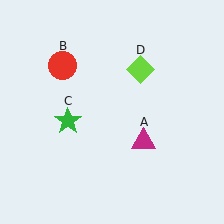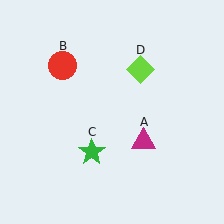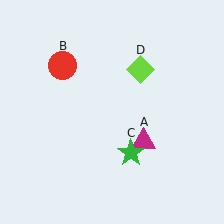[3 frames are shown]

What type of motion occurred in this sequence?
The green star (object C) rotated counterclockwise around the center of the scene.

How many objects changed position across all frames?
1 object changed position: green star (object C).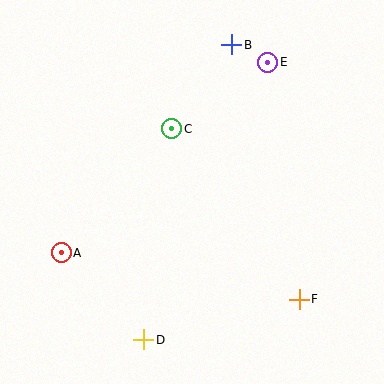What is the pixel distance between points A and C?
The distance between A and C is 166 pixels.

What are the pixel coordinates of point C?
Point C is at (172, 129).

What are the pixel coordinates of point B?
Point B is at (232, 45).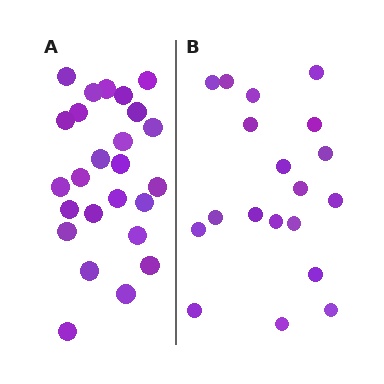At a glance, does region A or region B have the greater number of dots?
Region A (the left region) has more dots.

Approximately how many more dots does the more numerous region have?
Region A has about 6 more dots than region B.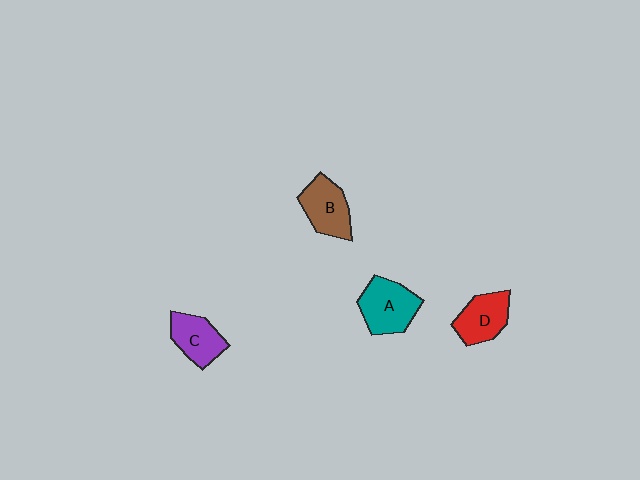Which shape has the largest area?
Shape A (teal).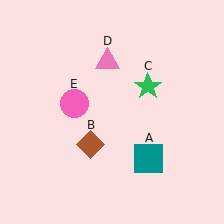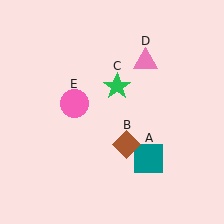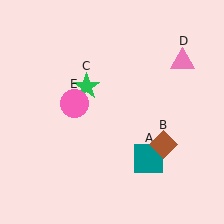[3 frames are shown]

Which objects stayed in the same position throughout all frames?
Teal square (object A) and pink circle (object E) remained stationary.